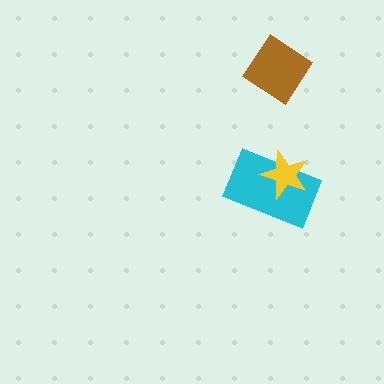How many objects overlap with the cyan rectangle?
1 object overlaps with the cyan rectangle.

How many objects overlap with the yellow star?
1 object overlaps with the yellow star.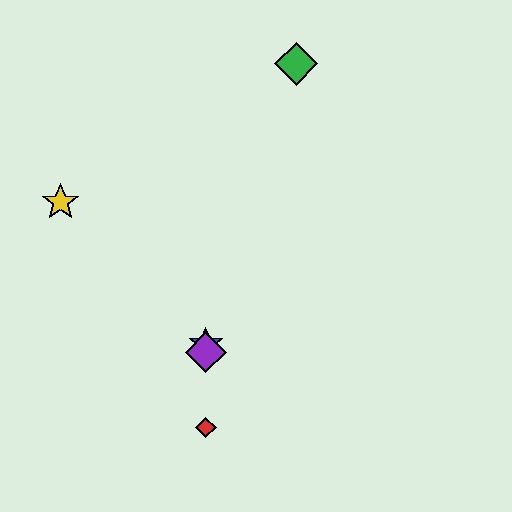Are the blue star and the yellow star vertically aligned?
No, the blue star is at x≈206 and the yellow star is at x≈60.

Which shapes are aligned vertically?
The red diamond, the blue star, the purple diamond are aligned vertically.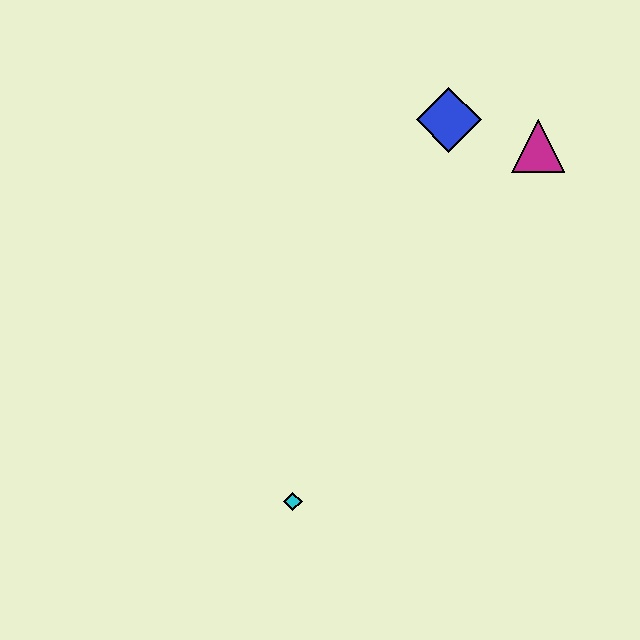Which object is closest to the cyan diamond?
The blue diamond is closest to the cyan diamond.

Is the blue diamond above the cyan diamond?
Yes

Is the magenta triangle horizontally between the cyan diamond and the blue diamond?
No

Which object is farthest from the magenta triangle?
The cyan diamond is farthest from the magenta triangle.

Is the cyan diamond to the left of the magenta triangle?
Yes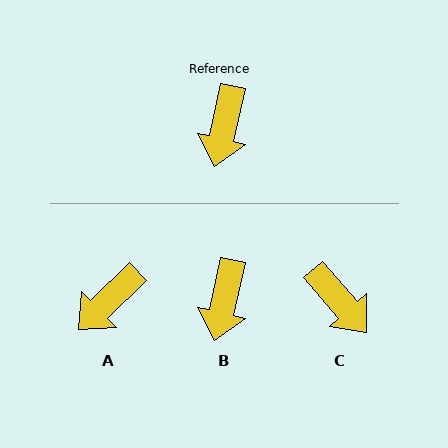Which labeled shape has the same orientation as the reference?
B.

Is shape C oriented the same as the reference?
No, it is off by about 53 degrees.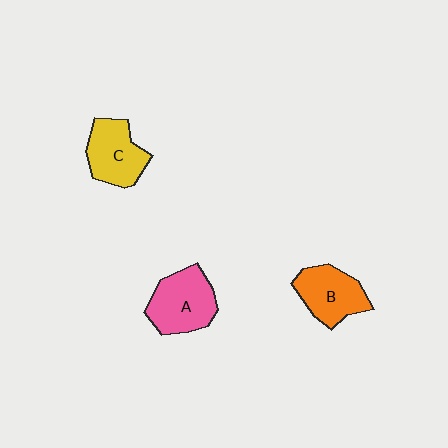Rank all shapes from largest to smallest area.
From largest to smallest: A (pink), C (yellow), B (orange).